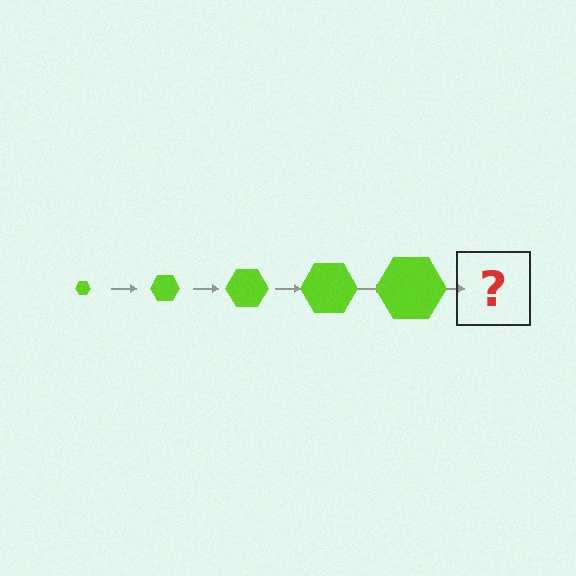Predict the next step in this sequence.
The next step is a lime hexagon, larger than the previous one.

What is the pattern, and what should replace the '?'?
The pattern is that the hexagon gets progressively larger each step. The '?' should be a lime hexagon, larger than the previous one.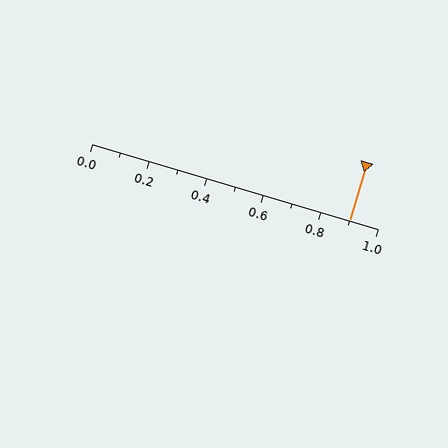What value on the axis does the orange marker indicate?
The marker indicates approximately 0.9.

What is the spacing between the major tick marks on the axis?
The major ticks are spaced 0.2 apart.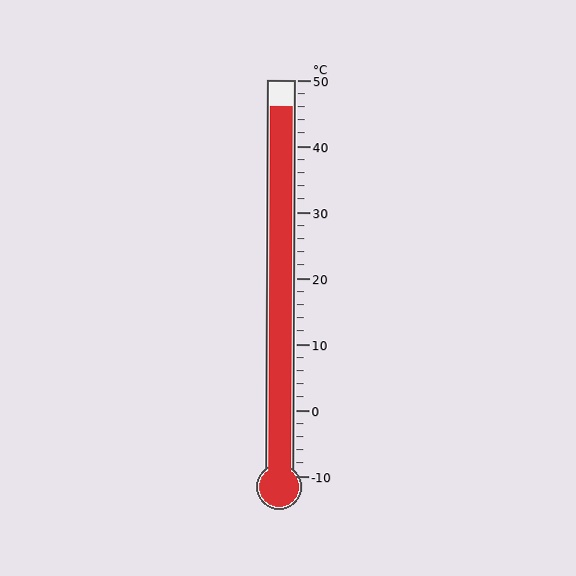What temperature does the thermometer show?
The thermometer shows approximately 46°C.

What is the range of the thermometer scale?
The thermometer scale ranges from -10°C to 50°C.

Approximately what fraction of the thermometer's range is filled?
The thermometer is filled to approximately 95% of its range.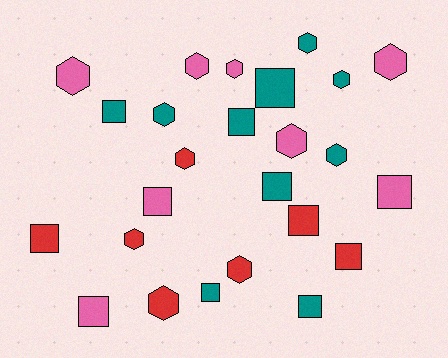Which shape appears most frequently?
Hexagon, with 13 objects.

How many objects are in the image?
There are 25 objects.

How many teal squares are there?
There are 6 teal squares.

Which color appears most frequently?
Teal, with 10 objects.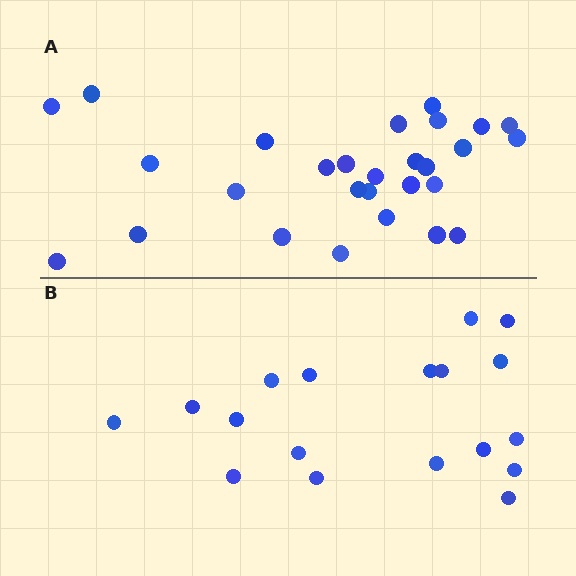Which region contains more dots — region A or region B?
Region A (the top region) has more dots.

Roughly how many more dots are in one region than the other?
Region A has roughly 10 or so more dots than region B.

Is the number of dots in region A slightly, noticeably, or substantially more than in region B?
Region A has substantially more. The ratio is roughly 1.6 to 1.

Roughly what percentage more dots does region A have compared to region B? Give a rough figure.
About 55% more.